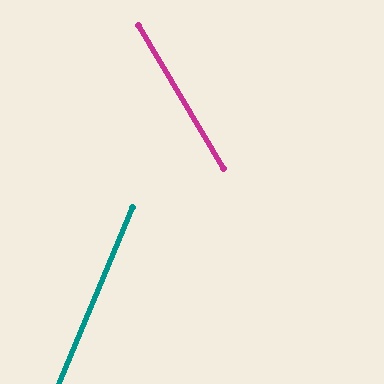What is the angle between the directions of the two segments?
Approximately 54 degrees.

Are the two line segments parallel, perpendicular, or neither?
Neither parallel nor perpendicular — they differ by about 54°.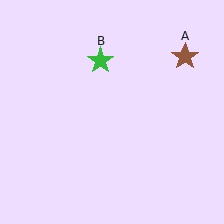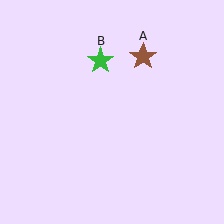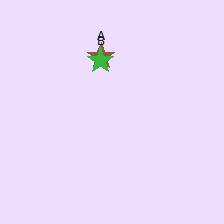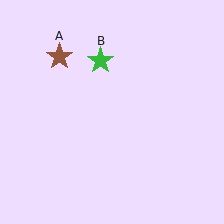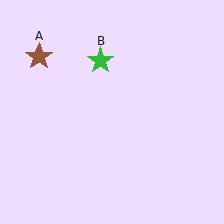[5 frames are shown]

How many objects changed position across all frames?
1 object changed position: brown star (object A).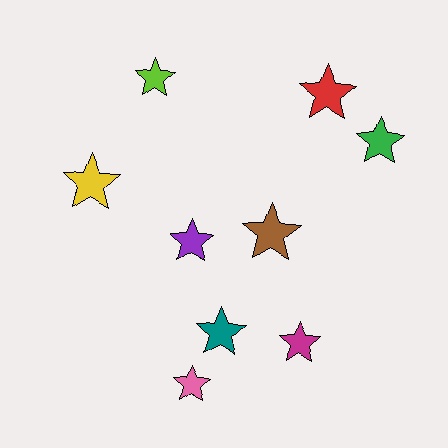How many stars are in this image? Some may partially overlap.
There are 9 stars.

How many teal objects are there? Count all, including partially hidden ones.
There is 1 teal object.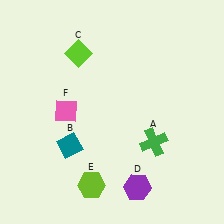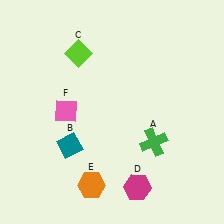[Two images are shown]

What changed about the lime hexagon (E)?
In Image 1, E is lime. In Image 2, it changed to orange.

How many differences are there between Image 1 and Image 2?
There are 2 differences between the two images.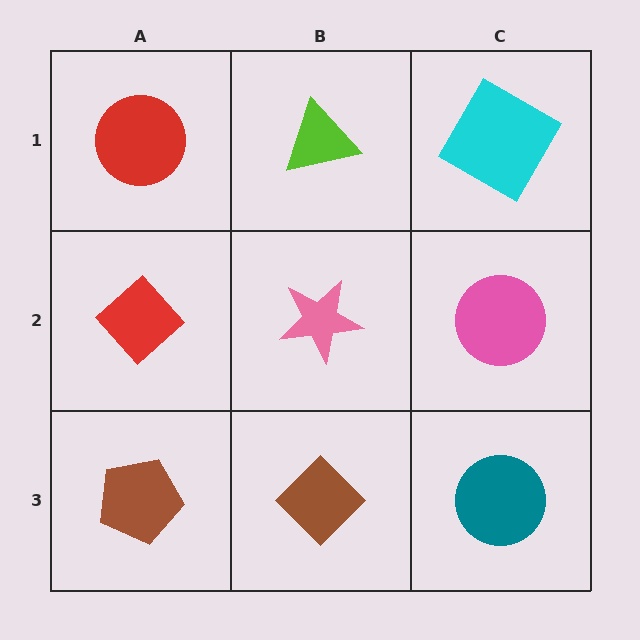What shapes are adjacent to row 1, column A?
A red diamond (row 2, column A), a lime triangle (row 1, column B).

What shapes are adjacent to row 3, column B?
A pink star (row 2, column B), a brown pentagon (row 3, column A), a teal circle (row 3, column C).